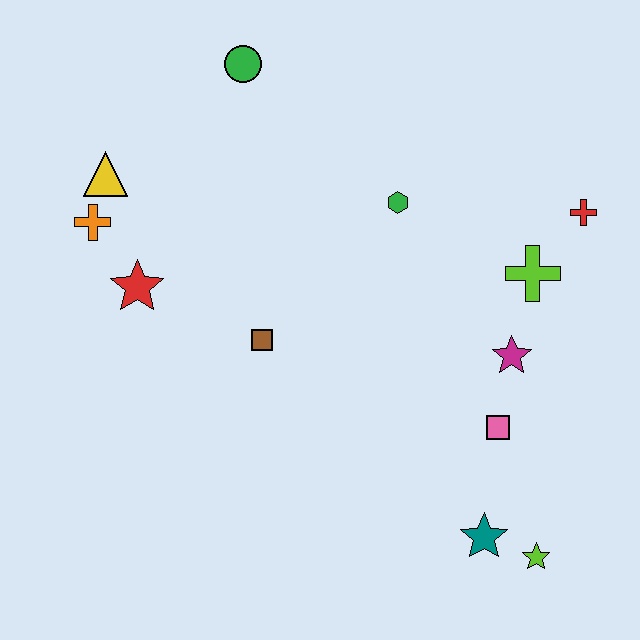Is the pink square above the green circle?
No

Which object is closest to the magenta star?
The pink square is closest to the magenta star.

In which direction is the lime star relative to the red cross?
The lime star is below the red cross.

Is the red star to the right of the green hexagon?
No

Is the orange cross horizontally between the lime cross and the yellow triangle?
No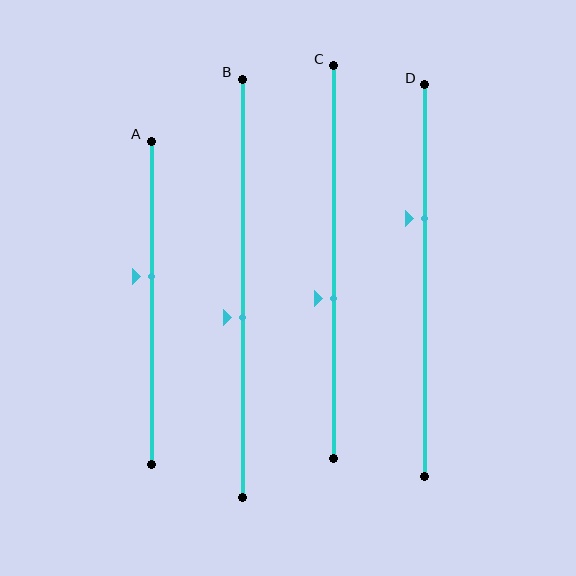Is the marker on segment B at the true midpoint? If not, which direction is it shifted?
No, the marker on segment B is shifted downward by about 7% of the segment length.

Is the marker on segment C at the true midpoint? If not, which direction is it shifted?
No, the marker on segment C is shifted downward by about 9% of the segment length.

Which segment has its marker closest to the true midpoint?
Segment B has its marker closest to the true midpoint.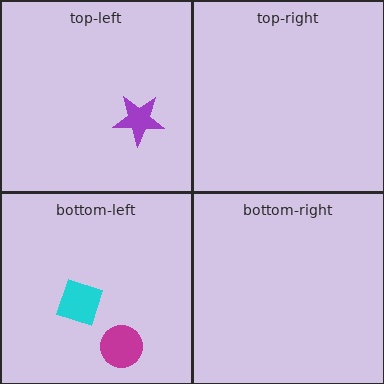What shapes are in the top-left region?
The purple star.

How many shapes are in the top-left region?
1.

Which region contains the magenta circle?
The bottom-left region.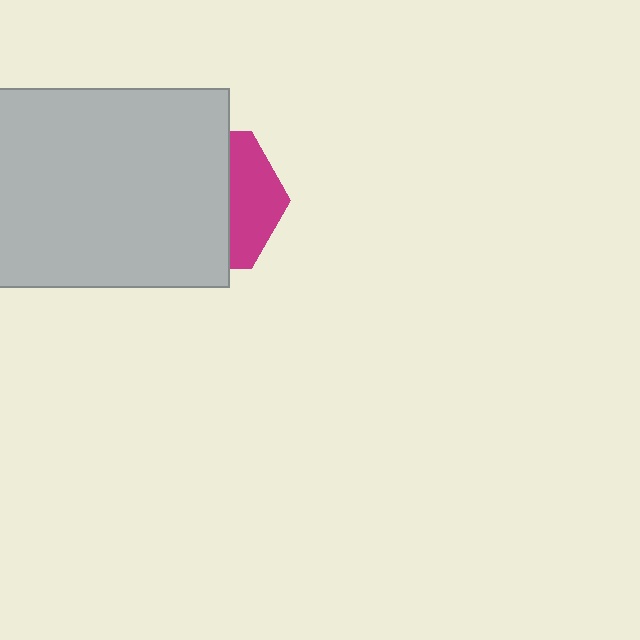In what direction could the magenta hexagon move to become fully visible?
The magenta hexagon could move right. That would shift it out from behind the light gray rectangle entirely.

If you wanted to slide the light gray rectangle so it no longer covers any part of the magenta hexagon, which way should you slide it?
Slide it left — that is the most direct way to separate the two shapes.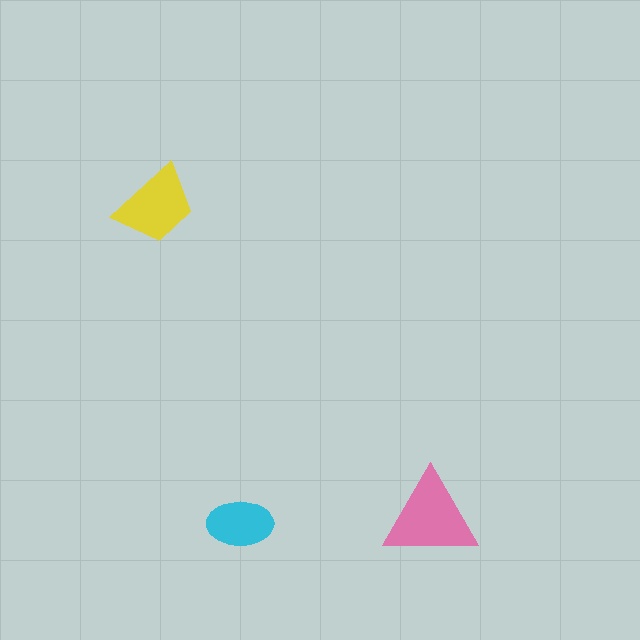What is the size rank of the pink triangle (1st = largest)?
1st.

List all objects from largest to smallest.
The pink triangle, the yellow trapezoid, the cyan ellipse.